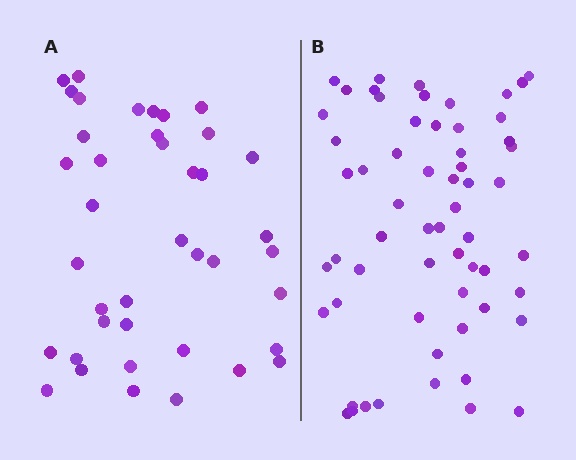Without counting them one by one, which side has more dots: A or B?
Region B (the right region) has more dots.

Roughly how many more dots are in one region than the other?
Region B has approximately 20 more dots than region A.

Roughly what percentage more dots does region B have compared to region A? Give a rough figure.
About 50% more.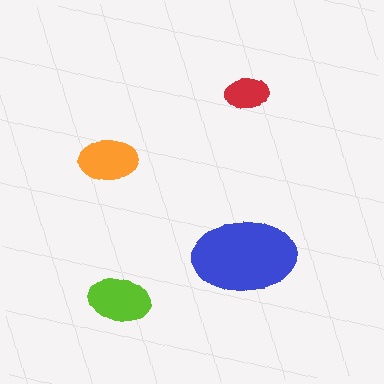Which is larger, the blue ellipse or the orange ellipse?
The blue one.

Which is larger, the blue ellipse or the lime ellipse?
The blue one.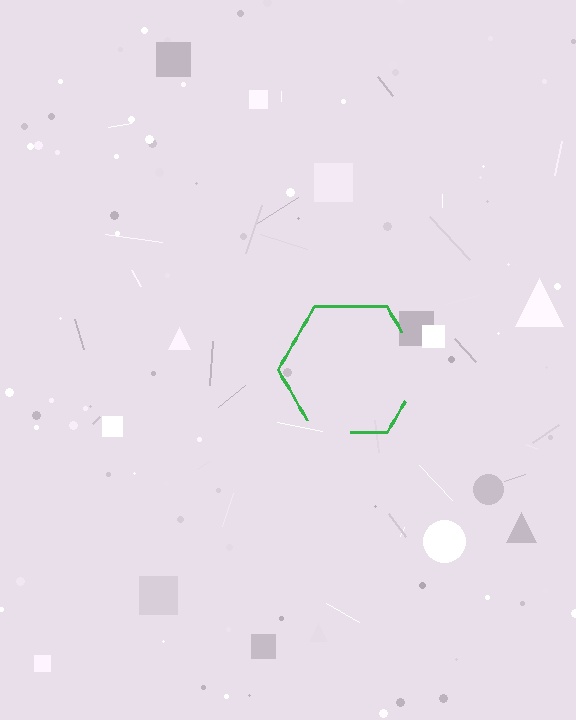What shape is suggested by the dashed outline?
The dashed outline suggests a hexagon.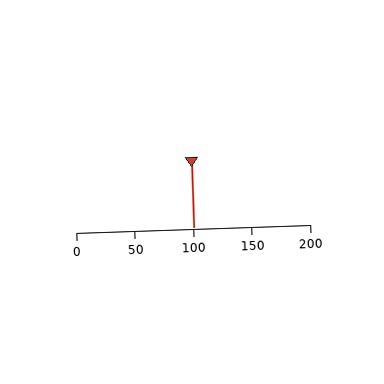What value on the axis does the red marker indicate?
The marker indicates approximately 100.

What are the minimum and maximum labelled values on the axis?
The axis runs from 0 to 200.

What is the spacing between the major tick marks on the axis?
The major ticks are spaced 50 apart.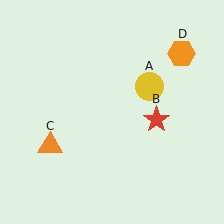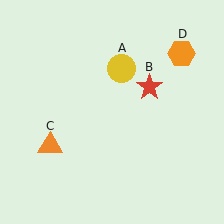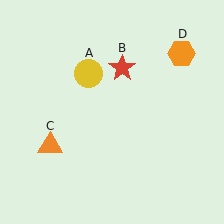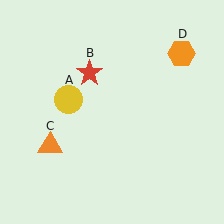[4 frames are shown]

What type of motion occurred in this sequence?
The yellow circle (object A), red star (object B) rotated counterclockwise around the center of the scene.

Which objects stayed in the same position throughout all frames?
Orange triangle (object C) and orange hexagon (object D) remained stationary.